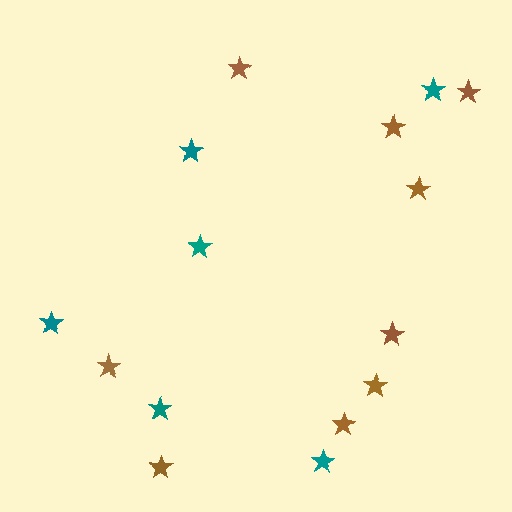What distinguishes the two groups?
There are 2 groups: one group of brown stars (9) and one group of teal stars (6).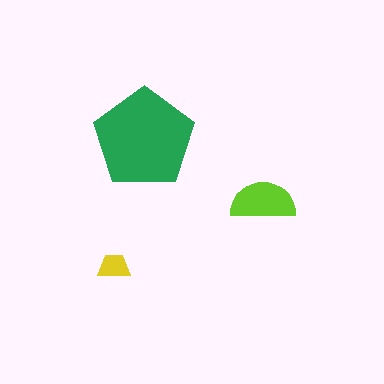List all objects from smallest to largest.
The yellow trapezoid, the lime semicircle, the green pentagon.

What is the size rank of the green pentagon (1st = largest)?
1st.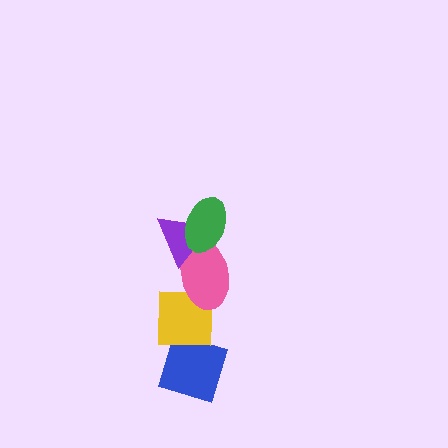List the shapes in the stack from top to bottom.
From top to bottom: the green ellipse, the purple triangle, the pink ellipse, the yellow square, the blue diamond.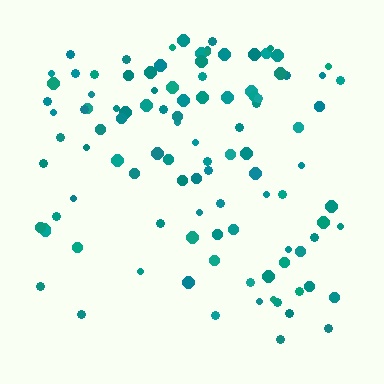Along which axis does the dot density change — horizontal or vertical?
Vertical.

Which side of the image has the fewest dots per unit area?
The bottom.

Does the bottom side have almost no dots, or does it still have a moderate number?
Still a moderate number, just noticeably fewer than the top.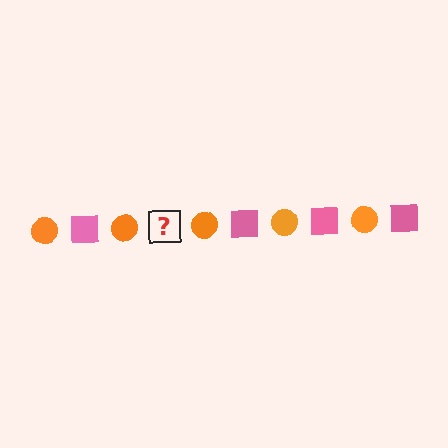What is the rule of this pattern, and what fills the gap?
The rule is that the pattern alternates between orange circle and pink square. The gap should be filled with a pink square.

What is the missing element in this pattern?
The missing element is a pink square.